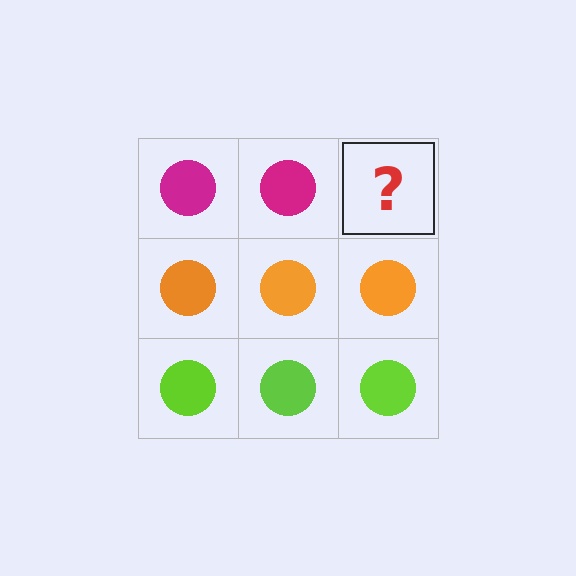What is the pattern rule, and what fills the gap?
The rule is that each row has a consistent color. The gap should be filled with a magenta circle.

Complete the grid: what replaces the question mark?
The question mark should be replaced with a magenta circle.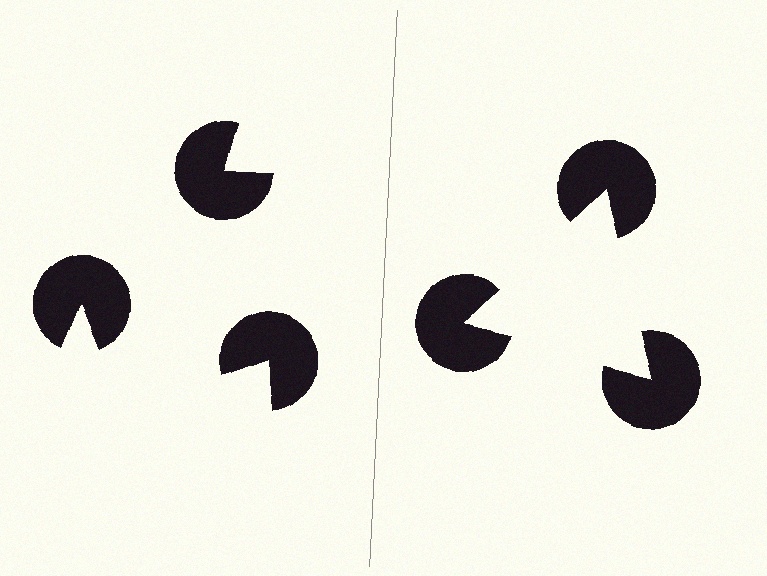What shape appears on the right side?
An illusory triangle.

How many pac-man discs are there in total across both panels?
6 — 3 on each side.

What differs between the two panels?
The pac-man discs are positioned identically on both sides; only the wedge orientations differ. On the right they align to a triangle; on the left they are misaligned.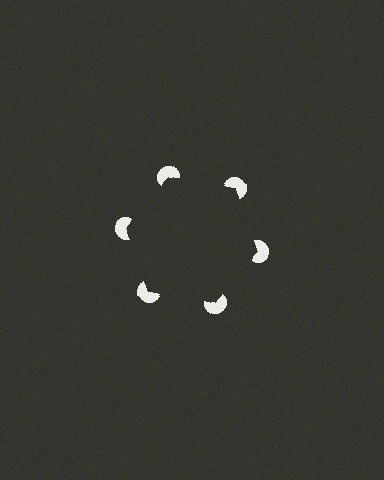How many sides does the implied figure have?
6 sides.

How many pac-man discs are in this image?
There are 6 — one at each vertex of the illusory hexagon.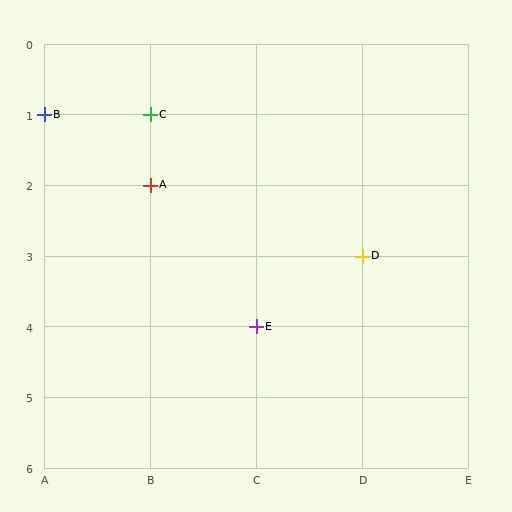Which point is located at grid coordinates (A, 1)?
Point B is at (A, 1).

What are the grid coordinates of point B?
Point B is at grid coordinates (A, 1).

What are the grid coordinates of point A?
Point A is at grid coordinates (B, 2).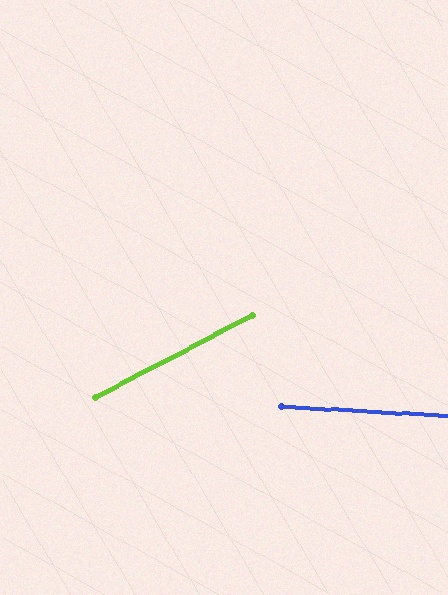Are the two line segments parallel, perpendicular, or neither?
Neither parallel nor perpendicular — they differ by about 31°.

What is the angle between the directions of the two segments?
Approximately 31 degrees.